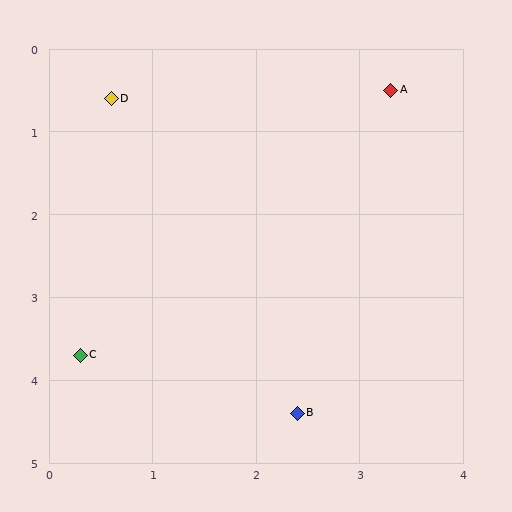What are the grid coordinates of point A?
Point A is at approximately (3.3, 0.5).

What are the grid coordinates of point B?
Point B is at approximately (2.4, 4.4).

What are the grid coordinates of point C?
Point C is at approximately (0.3, 3.7).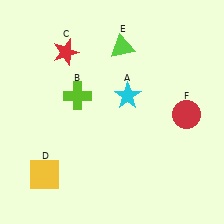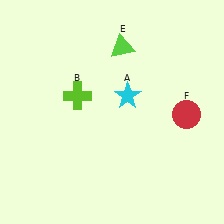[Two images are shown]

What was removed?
The red star (C), the yellow square (D) were removed in Image 2.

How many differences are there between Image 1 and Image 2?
There are 2 differences between the two images.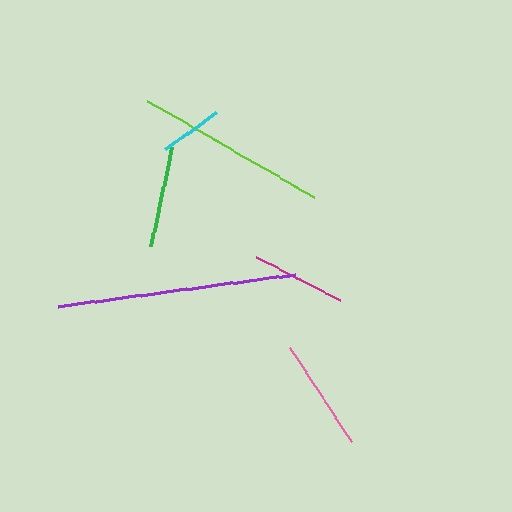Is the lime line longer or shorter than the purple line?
The purple line is longer than the lime line.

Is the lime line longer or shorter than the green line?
The lime line is longer than the green line.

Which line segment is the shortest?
The cyan line is the shortest at approximately 64 pixels.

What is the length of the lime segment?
The lime segment is approximately 193 pixels long.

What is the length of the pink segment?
The pink segment is approximately 114 pixels long.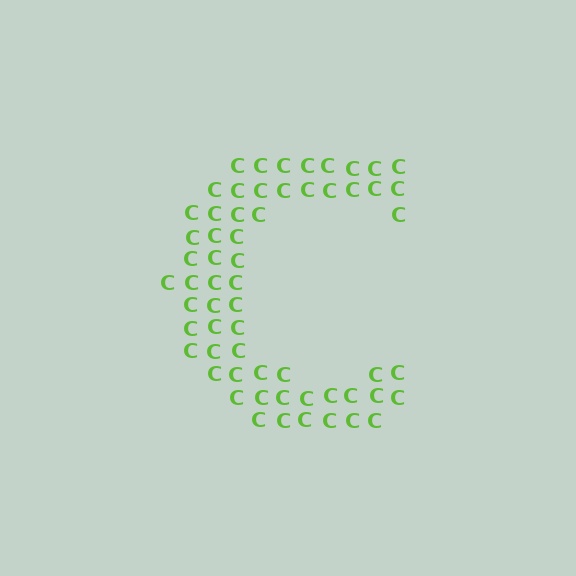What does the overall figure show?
The overall figure shows the letter C.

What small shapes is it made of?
It is made of small letter C's.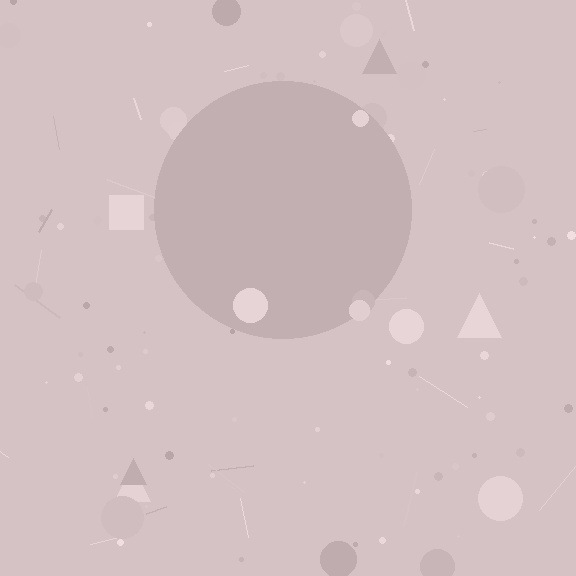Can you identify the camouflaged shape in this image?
The camouflaged shape is a circle.